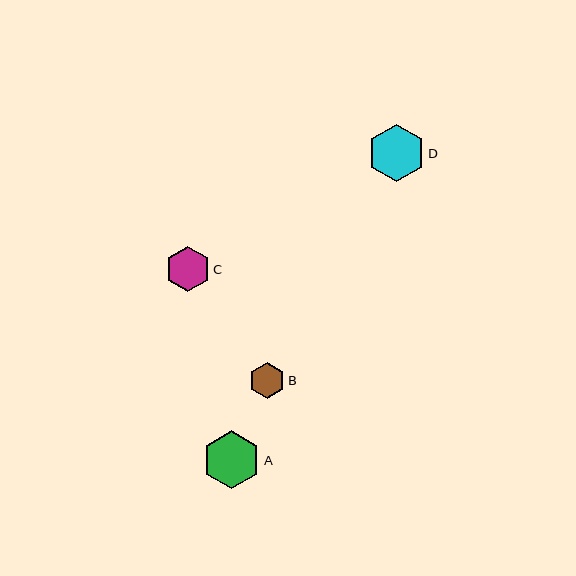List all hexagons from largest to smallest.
From largest to smallest: A, D, C, B.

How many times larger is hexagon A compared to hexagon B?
Hexagon A is approximately 1.6 times the size of hexagon B.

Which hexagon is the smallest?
Hexagon B is the smallest with a size of approximately 36 pixels.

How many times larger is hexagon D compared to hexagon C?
Hexagon D is approximately 1.3 times the size of hexagon C.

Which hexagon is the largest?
Hexagon A is the largest with a size of approximately 58 pixels.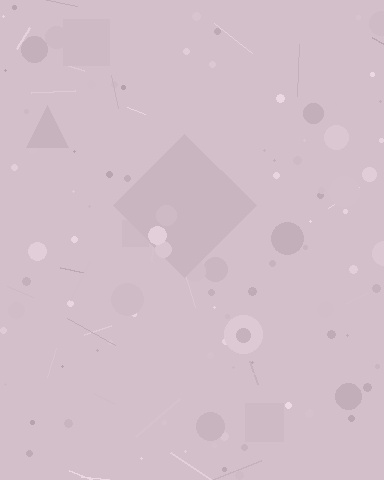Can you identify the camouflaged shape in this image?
The camouflaged shape is a diamond.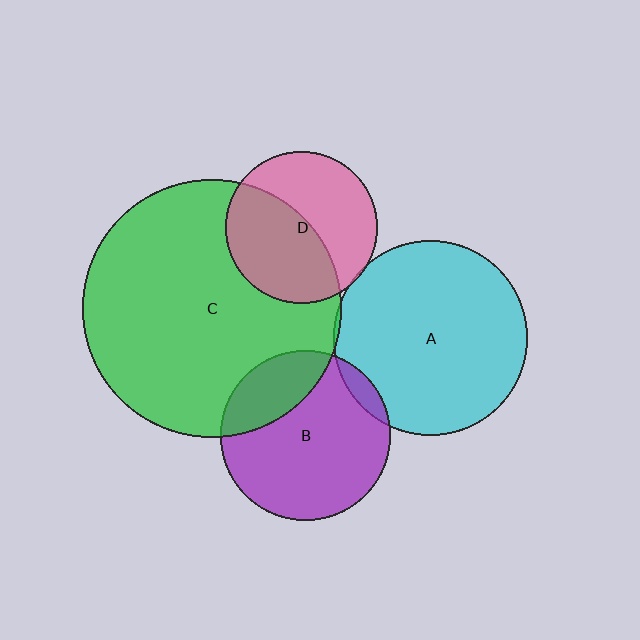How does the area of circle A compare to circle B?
Approximately 1.3 times.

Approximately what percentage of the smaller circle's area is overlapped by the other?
Approximately 5%.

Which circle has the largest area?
Circle C (green).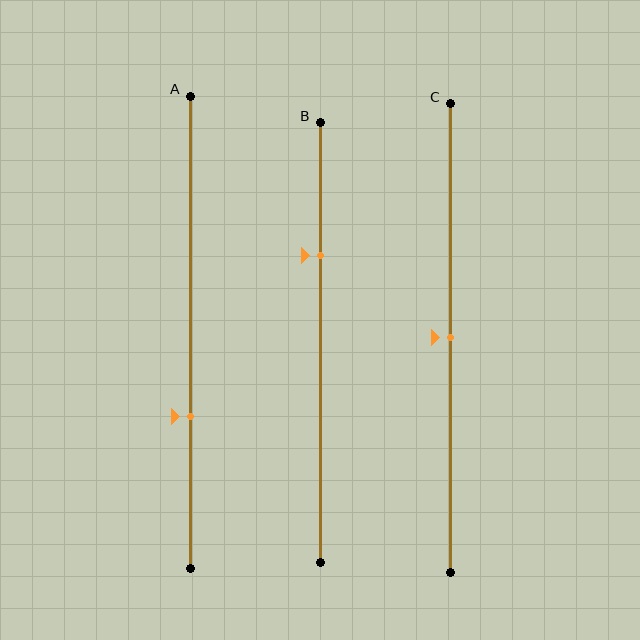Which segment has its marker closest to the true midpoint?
Segment C has its marker closest to the true midpoint.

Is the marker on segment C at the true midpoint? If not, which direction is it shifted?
Yes, the marker on segment C is at the true midpoint.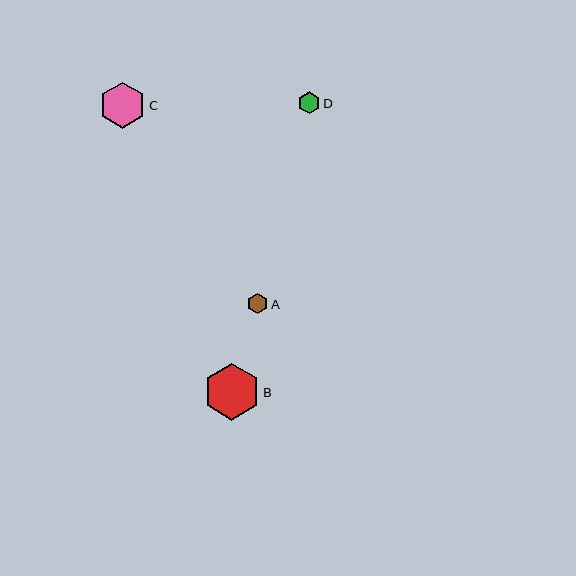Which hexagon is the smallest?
Hexagon A is the smallest with a size of approximately 20 pixels.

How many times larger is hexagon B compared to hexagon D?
Hexagon B is approximately 2.6 times the size of hexagon D.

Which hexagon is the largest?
Hexagon B is the largest with a size of approximately 57 pixels.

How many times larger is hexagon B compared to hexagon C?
Hexagon B is approximately 1.2 times the size of hexagon C.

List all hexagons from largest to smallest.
From largest to smallest: B, C, D, A.